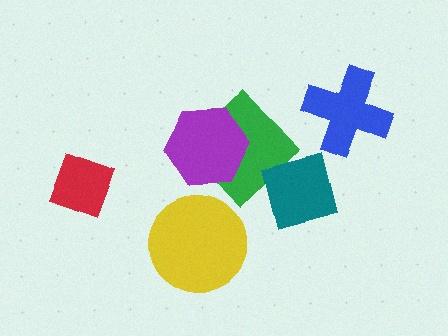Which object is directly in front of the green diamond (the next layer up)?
The purple hexagon is directly in front of the green diamond.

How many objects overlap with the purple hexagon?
1 object overlaps with the purple hexagon.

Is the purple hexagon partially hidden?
No, no other shape covers it.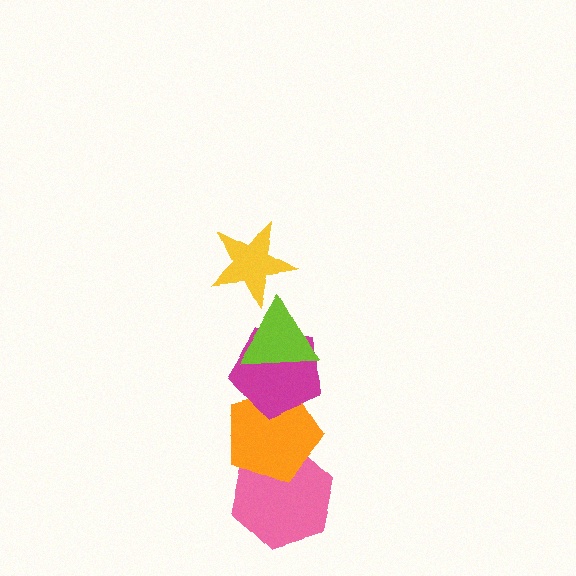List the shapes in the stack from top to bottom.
From top to bottom: the yellow star, the lime triangle, the magenta pentagon, the orange pentagon, the pink hexagon.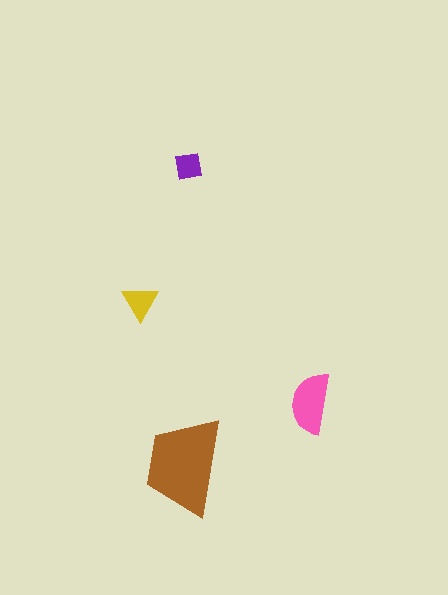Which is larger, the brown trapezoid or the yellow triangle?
The brown trapezoid.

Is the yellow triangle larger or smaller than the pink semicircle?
Smaller.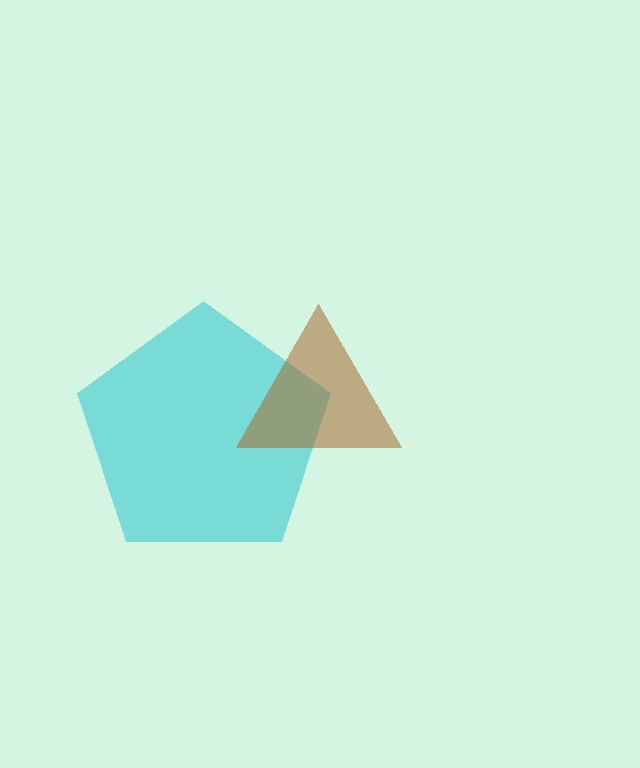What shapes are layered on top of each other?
The layered shapes are: a cyan pentagon, a brown triangle.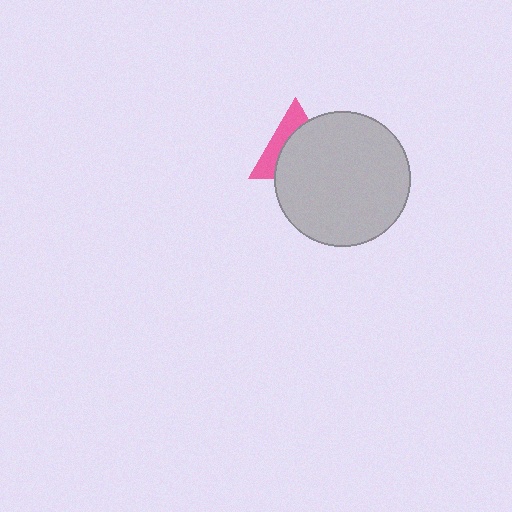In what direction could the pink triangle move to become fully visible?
The pink triangle could move toward the upper-left. That would shift it out from behind the light gray circle entirely.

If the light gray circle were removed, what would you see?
You would see the complete pink triangle.